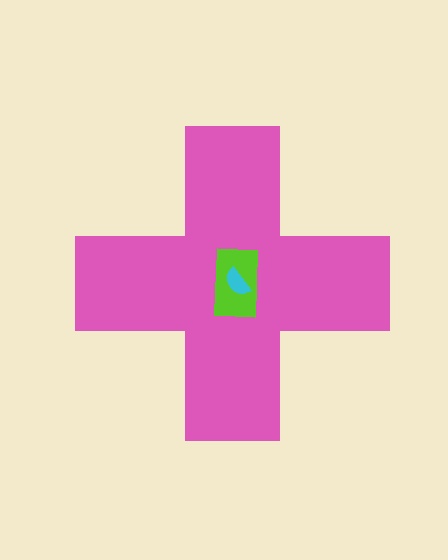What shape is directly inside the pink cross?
The lime rectangle.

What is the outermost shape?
The pink cross.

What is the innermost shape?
The cyan semicircle.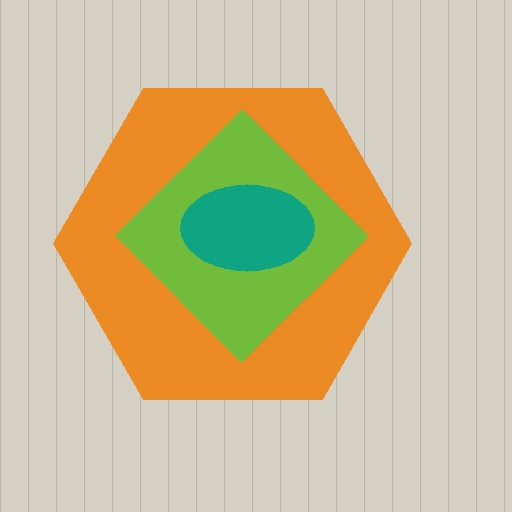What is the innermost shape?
The teal ellipse.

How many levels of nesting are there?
3.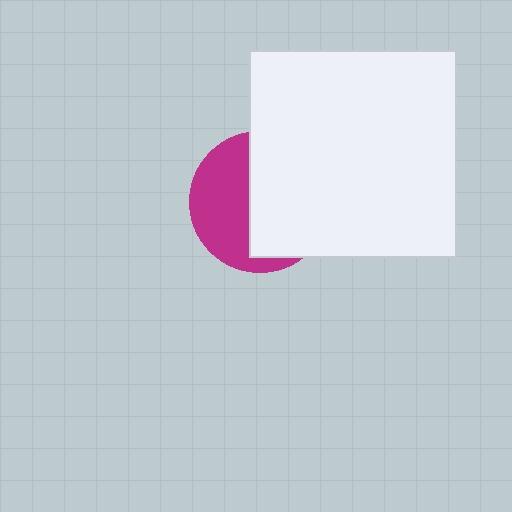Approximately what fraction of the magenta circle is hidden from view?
Roughly 55% of the magenta circle is hidden behind the white square.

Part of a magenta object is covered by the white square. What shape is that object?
It is a circle.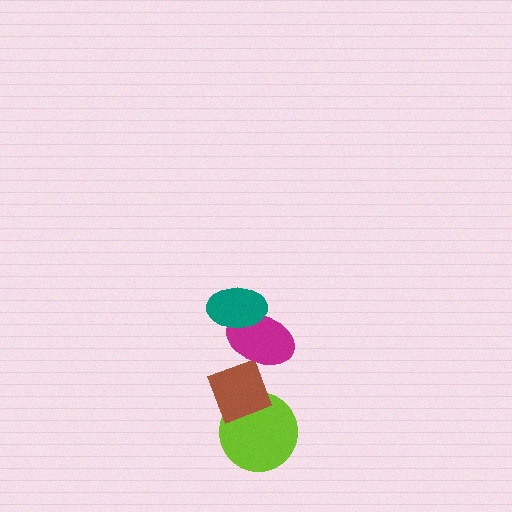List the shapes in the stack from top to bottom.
From top to bottom: the teal ellipse, the magenta ellipse, the brown diamond, the lime circle.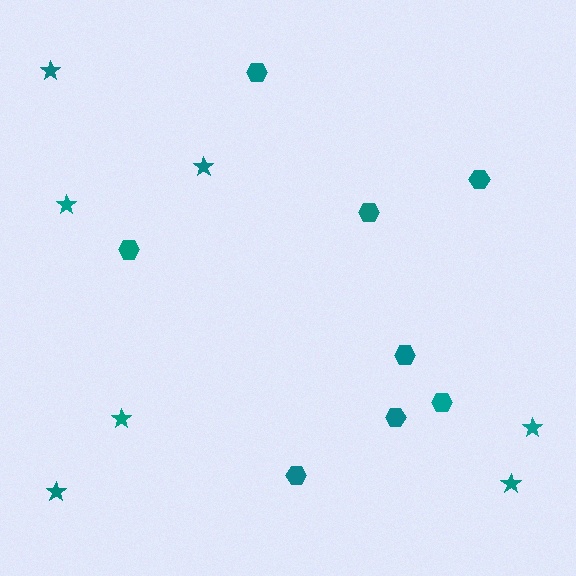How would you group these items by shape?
There are 2 groups: one group of stars (7) and one group of hexagons (8).